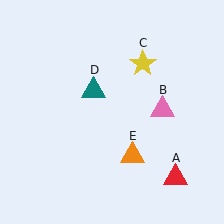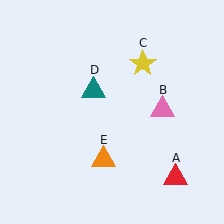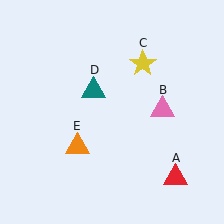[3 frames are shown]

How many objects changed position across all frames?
1 object changed position: orange triangle (object E).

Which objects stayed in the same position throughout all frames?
Red triangle (object A) and pink triangle (object B) and yellow star (object C) and teal triangle (object D) remained stationary.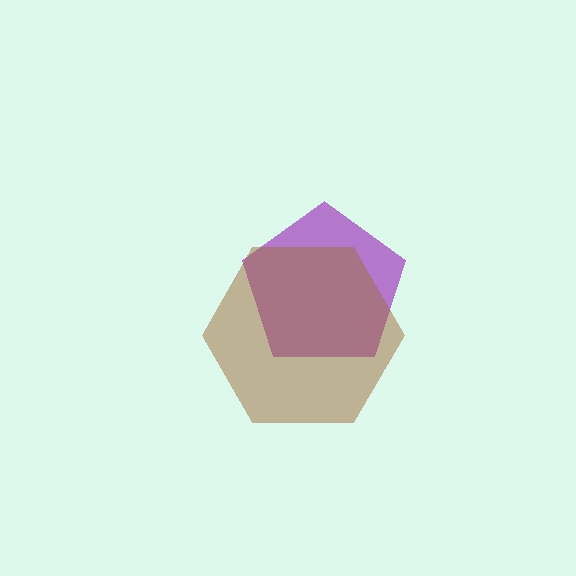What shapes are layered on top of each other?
The layered shapes are: a purple pentagon, a brown hexagon.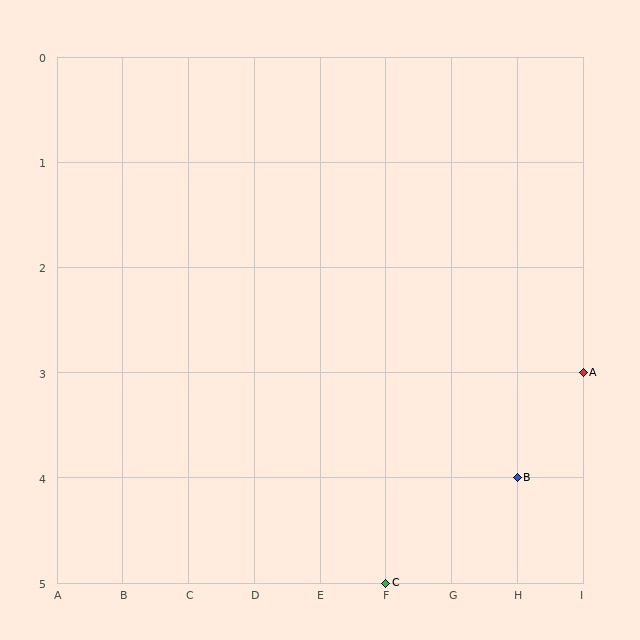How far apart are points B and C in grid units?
Points B and C are 2 columns and 1 row apart (about 2.2 grid units diagonally).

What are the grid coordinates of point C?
Point C is at grid coordinates (F, 5).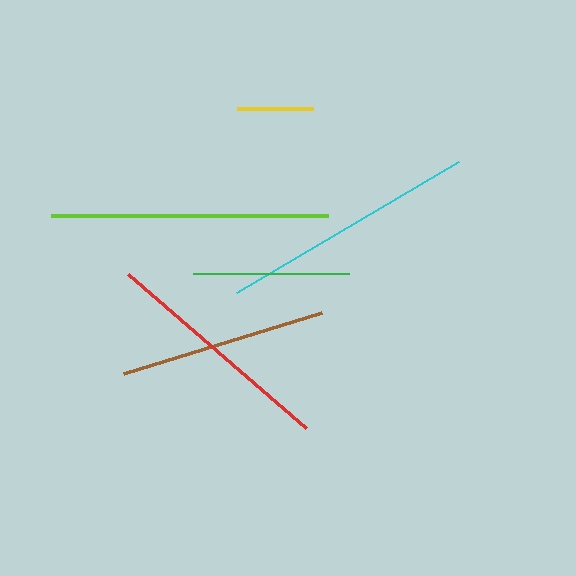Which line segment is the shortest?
The yellow line is the shortest at approximately 76 pixels.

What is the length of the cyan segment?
The cyan segment is approximately 258 pixels long.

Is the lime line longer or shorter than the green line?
The lime line is longer than the green line.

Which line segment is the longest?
The lime line is the longest at approximately 277 pixels.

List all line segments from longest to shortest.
From longest to shortest: lime, cyan, red, brown, green, yellow.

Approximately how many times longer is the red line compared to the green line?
The red line is approximately 1.5 times the length of the green line.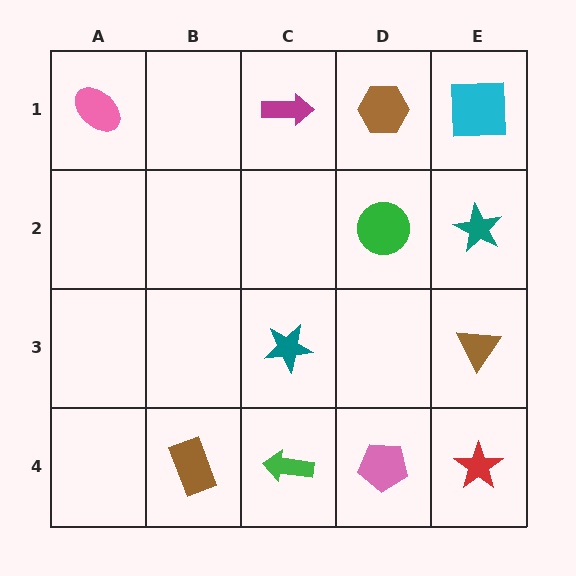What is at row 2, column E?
A teal star.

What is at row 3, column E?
A brown triangle.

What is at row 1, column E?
A cyan square.